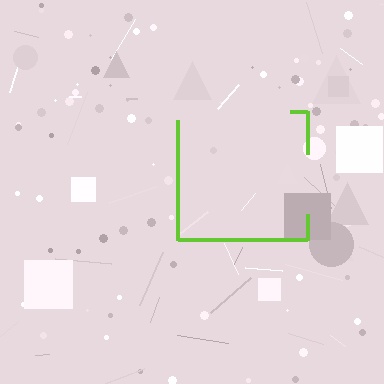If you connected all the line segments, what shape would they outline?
They would outline a square.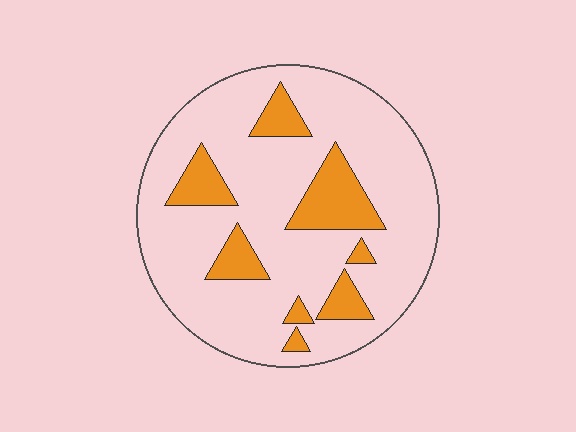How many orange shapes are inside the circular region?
8.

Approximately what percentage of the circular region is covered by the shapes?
Approximately 20%.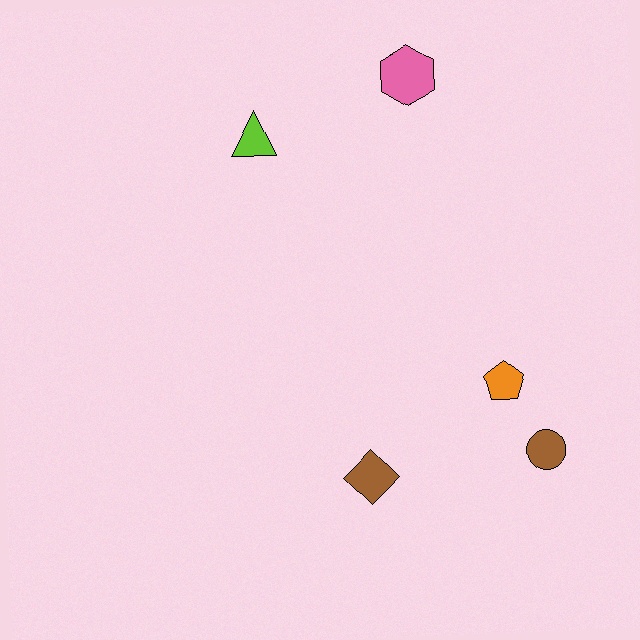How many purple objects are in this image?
There are no purple objects.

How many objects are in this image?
There are 5 objects.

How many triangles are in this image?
There is 1 triangle.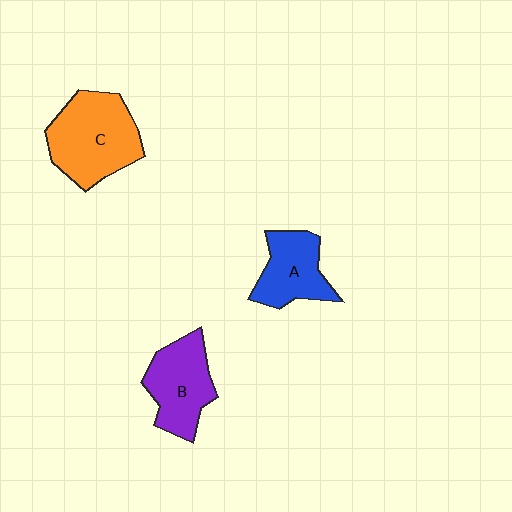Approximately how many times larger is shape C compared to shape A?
Approximately 1.5 times.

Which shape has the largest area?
Shape C (orange).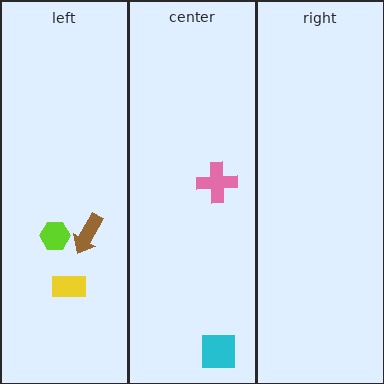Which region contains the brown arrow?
The left region.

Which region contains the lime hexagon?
The left region.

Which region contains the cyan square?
The center region.